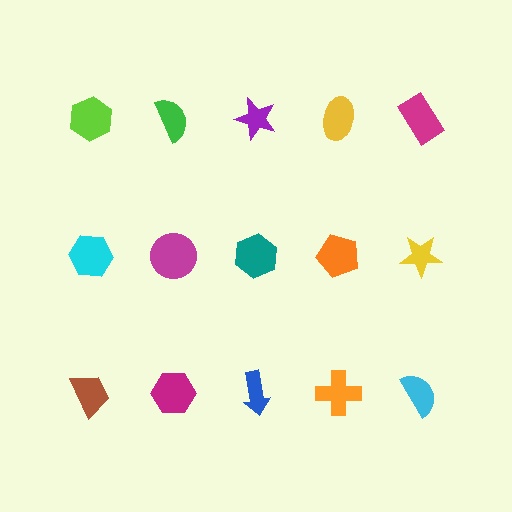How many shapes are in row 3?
5 shapes.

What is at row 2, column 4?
An orange pentagon.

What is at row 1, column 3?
A purple star.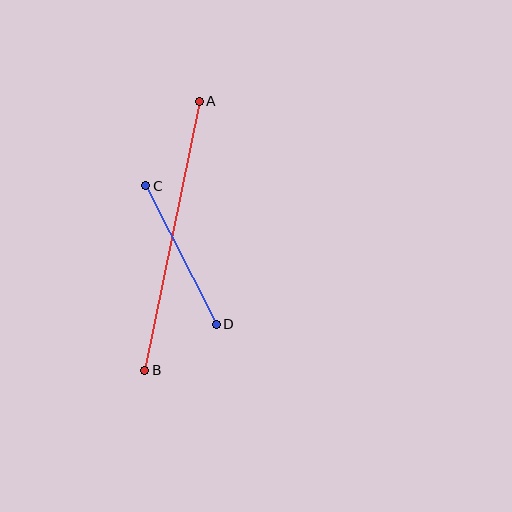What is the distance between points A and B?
The distance is approximately 274 pixels.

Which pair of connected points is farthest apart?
Points A and B are farthest apart.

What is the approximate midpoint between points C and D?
The midpoint is at approximately (181, 255) pixels.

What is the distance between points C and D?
The distance is approximately 155 pixels.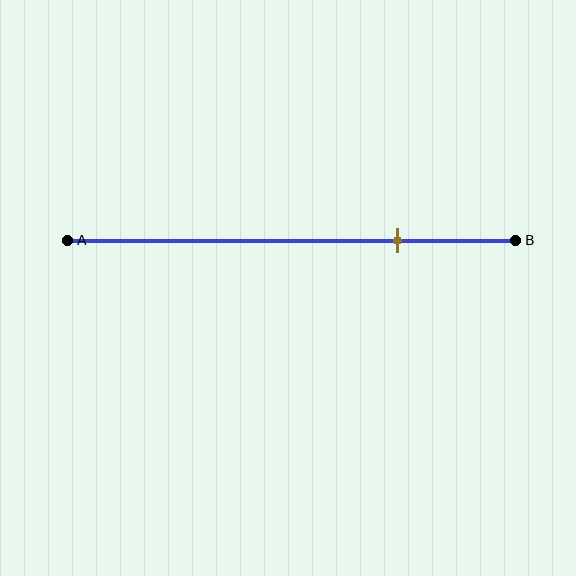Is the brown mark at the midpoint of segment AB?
No, the mark is at about 75% from A, not at the 50% midpoint.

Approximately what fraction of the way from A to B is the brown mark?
The brown mark is approximately 75% of the way from A to B.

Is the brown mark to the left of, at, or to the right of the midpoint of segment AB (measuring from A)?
The brown mark is to the right of the midpoint of segment AB.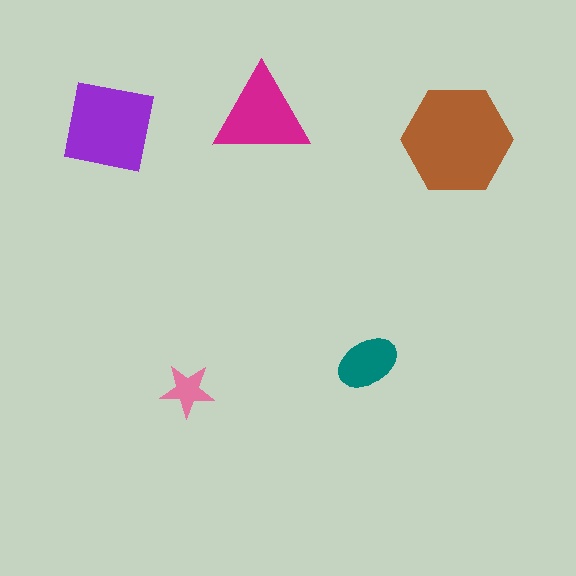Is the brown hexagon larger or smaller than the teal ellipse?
Larger.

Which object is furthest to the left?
The purple square is leftmost.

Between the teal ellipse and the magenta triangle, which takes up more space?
The magenta triangle.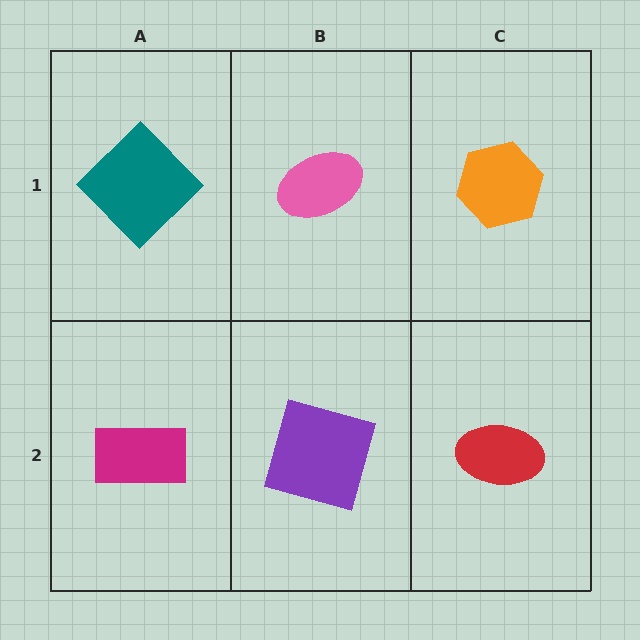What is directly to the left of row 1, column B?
A teal diamond.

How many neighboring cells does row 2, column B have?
3.